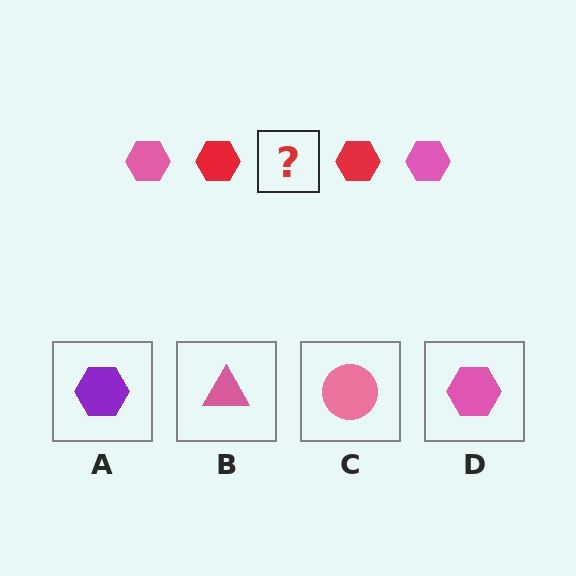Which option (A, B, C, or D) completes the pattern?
D.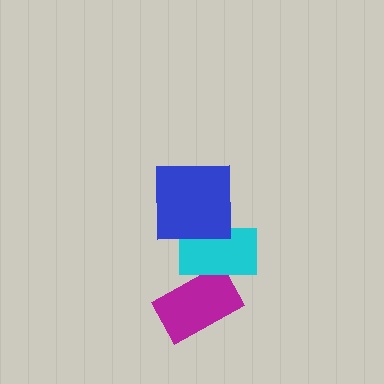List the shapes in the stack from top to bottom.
From top to bottom: the blue square, the cyan rectangle, the magenta rectangle.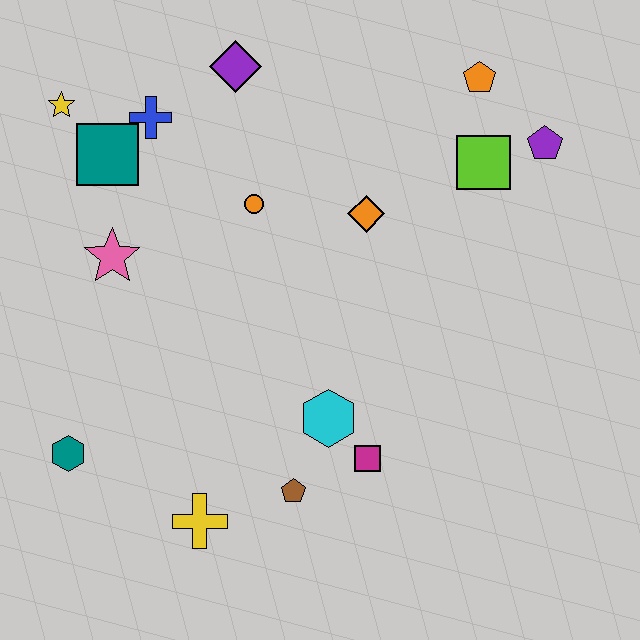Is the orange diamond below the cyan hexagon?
No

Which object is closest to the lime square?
The purple pentagon is closest to the lime square.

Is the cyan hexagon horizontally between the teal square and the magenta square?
Yes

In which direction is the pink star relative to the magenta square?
The pink star is to the left of the magenta square.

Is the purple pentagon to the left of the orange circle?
No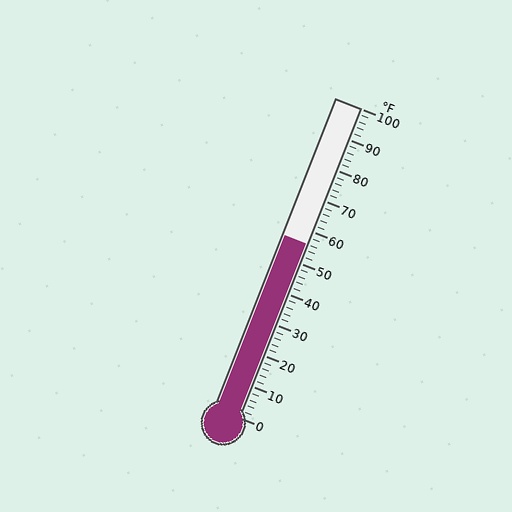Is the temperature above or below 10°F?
The temperature is above 10°F.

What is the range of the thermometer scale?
The thermometer scale ranges from 0°F to 100°F.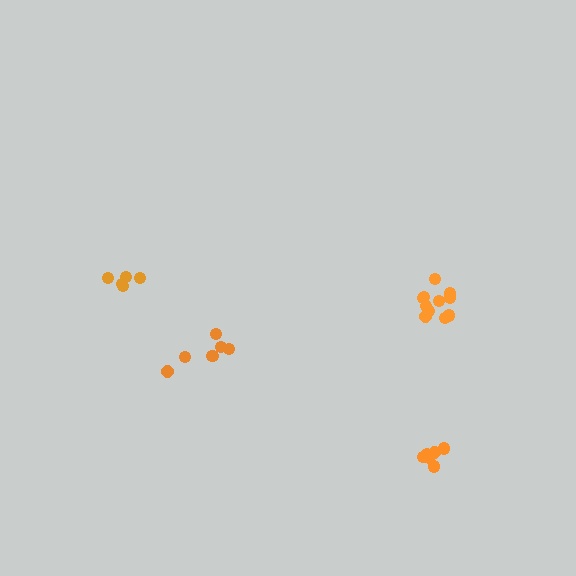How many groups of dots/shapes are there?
There are 4 groups.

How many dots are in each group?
Group 1: 6 dots, Group 2: 11 dots, Group 3: 6 dots, Group 4: 5 dots (28 total).